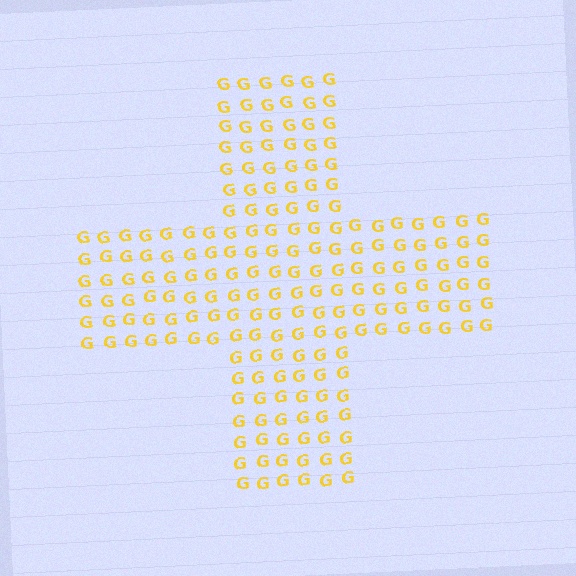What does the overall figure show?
The overall figure shows a cross.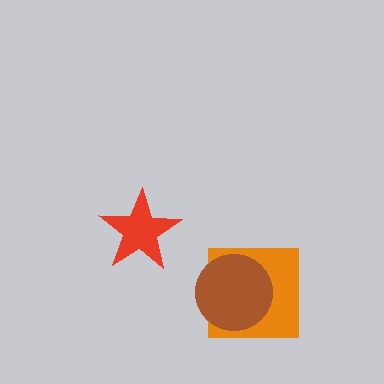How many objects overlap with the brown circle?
1 object overlaps with the brown circle.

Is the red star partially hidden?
No, no other shape covers it.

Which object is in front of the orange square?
The brown circle is in front of the orange square.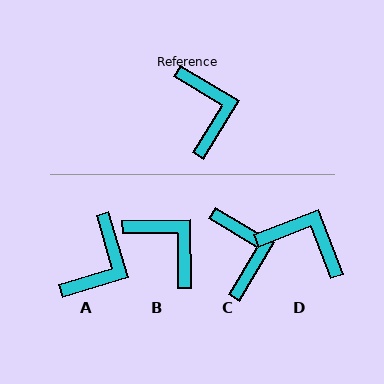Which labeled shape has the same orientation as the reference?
C.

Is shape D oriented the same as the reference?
No, it is off by about 52 degrees.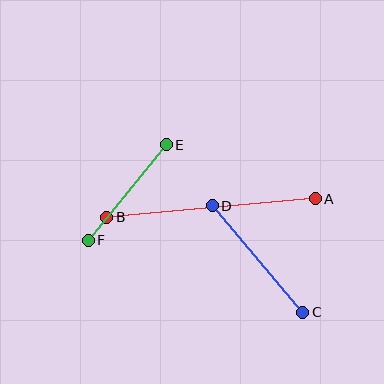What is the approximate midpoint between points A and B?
The midpoint is at approximately (211, 208) pixels.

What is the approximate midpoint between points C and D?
The midpoint is at approximately (257, 259) pixels.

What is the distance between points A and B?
The distance is approximately 209 pixels.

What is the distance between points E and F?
The distance is approximately 123 pixels.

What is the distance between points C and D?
The distance is approximately 140 pixels.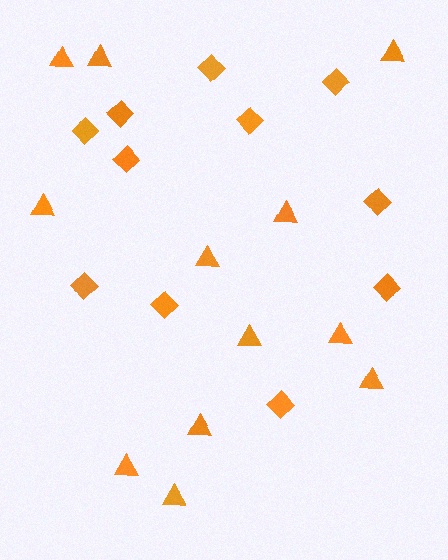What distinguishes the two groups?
There are 2 groups: one group of diamonds (11) and one group of triangles (12).